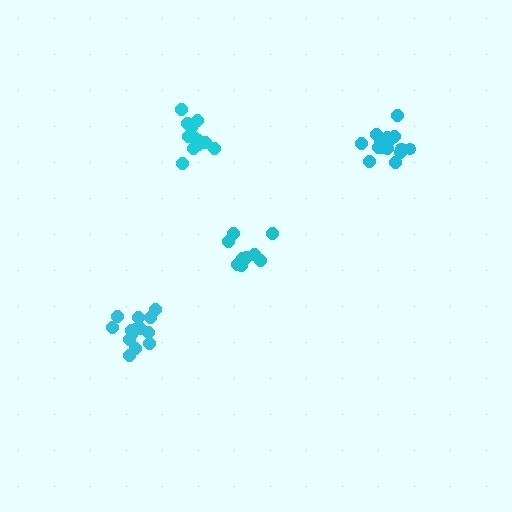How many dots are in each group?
Group 1: 14 dots, Group 2: 12 dots, Group 3: 10 dots, Group 4: 16 dots (52 total).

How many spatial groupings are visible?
There are 4 spatial groupings.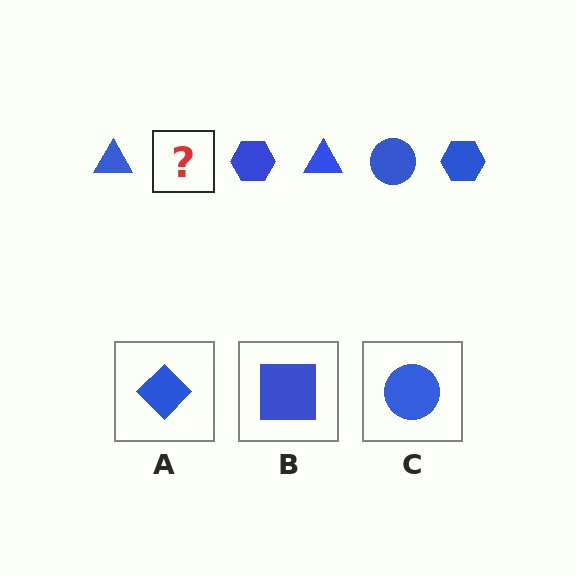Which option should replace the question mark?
Option C.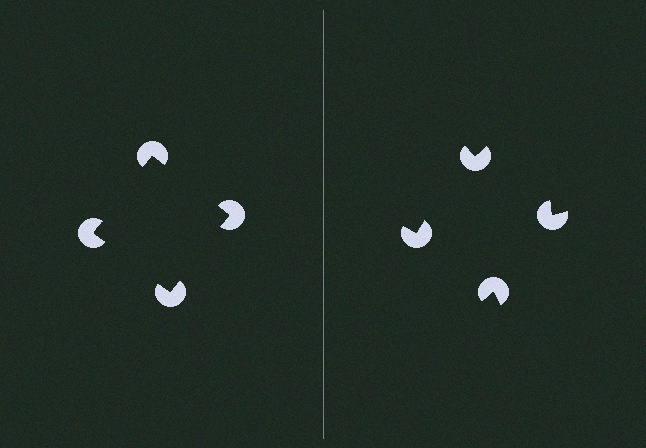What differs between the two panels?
The pac-man discs are positioned identically on both sides; only the wedge orientations differ. On the left they align to a square; on the right they are misaligned.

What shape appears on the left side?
An illusory square.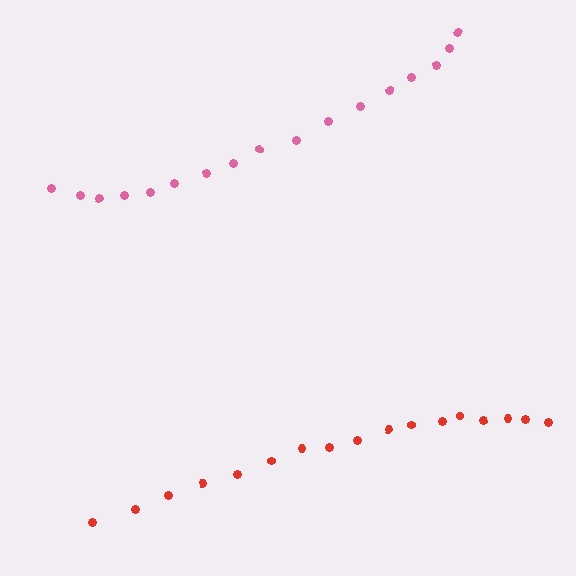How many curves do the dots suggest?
There are 2 distinct paths.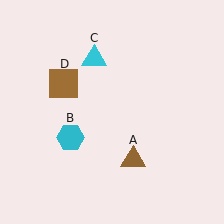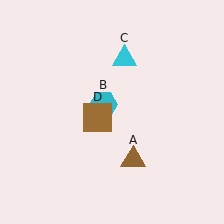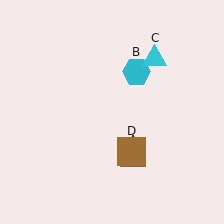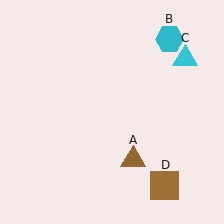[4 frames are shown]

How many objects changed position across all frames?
3 objects changed position: cyan hexagon (object B), cyan triangle (object C), brown square (object D).